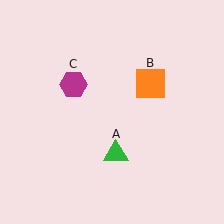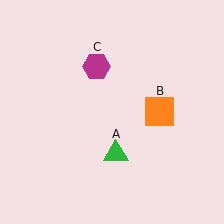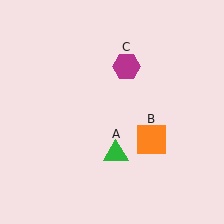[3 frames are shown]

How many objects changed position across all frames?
2 objects changed position: orange square (object B), magenta hexagon (object C).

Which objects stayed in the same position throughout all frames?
Green triangle (object A) remained stationary.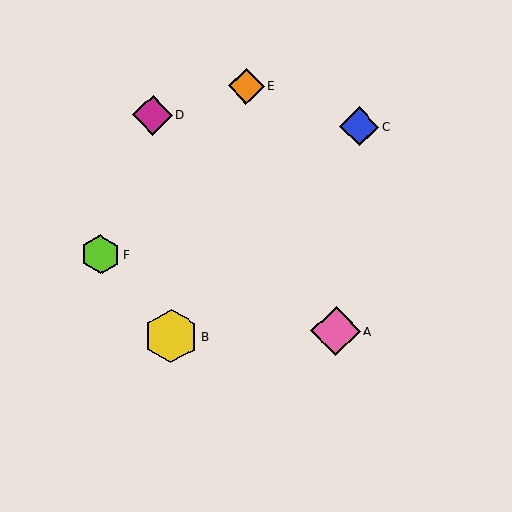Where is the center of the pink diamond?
The center of the pink diamond is at (336, 331).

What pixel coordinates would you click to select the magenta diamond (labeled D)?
Click at (153, 115) to select the magenta diamond D.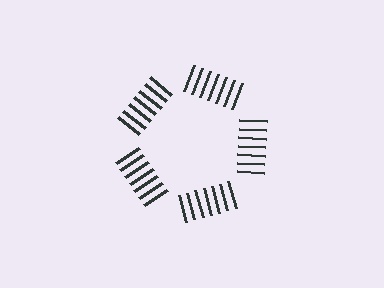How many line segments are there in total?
35 — 7 along each of the 5 edges.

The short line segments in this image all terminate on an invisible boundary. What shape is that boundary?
An illusory pentagon — the line segments terminate on its edges but no continuous stroke is drawn.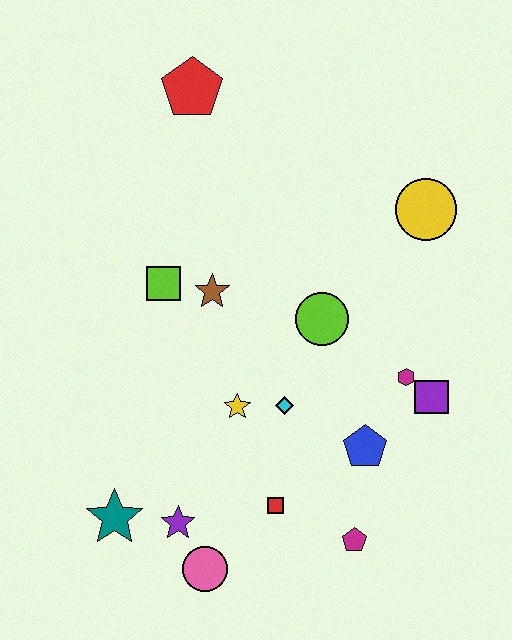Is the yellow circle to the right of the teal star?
Yes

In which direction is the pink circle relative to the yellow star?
The pink circle is below the yellow star.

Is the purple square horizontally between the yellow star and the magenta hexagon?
No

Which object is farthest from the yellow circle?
The teal star is farthest from the yellow circle.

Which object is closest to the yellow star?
The cyan diamond is closest to the yellow star.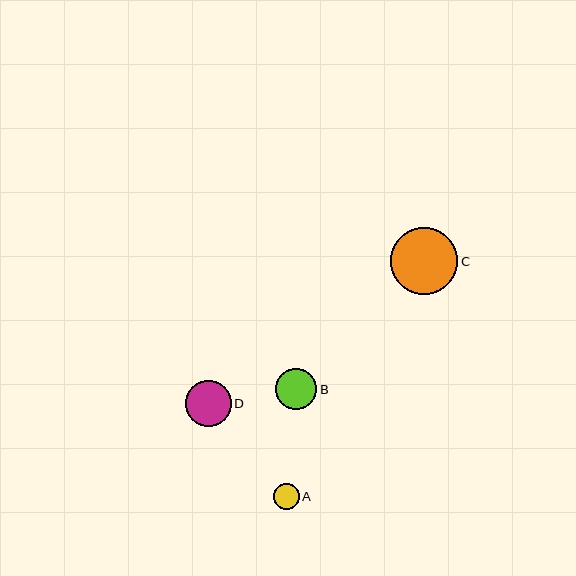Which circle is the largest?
Circle C is the largest with a size of approximately 67 pixels.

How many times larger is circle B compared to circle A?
Circle B is approximately 1.6 times the size of circle A.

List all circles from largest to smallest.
From largest to smallest: C, D, B, A.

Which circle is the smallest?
Circle A is the smallest with a size of approximately 25 pixels.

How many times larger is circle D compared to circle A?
Circle D is approximately 1.8 times the size of circle A.